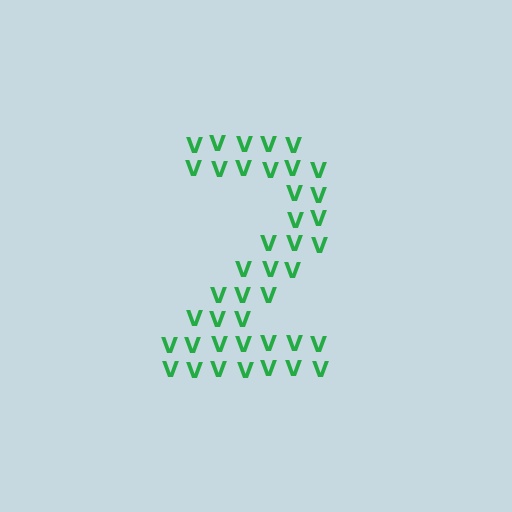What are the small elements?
The small elements are letter V's.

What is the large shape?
The large shape is the digit 2.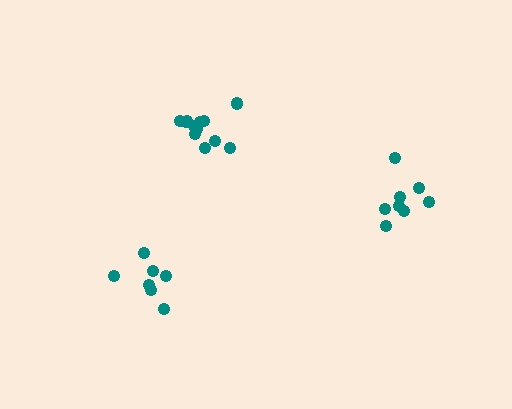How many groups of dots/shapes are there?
There are 3 groups.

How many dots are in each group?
Group 1: 7 dots, Group 2: 8 dots, Group 3: 12 dots (27 total).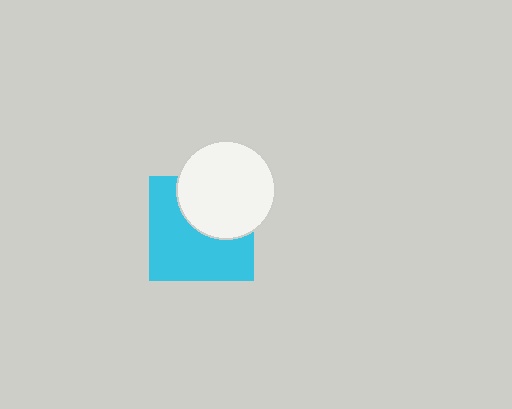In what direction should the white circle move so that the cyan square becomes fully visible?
The white circle should move toward the upper-right. That is the shortest direction to clear the overlap and leave the cyan square fully visible.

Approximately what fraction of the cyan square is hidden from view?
Roughly 40% of the cyan square is hidden behind the white circle.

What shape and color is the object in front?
The object in front is a white circle.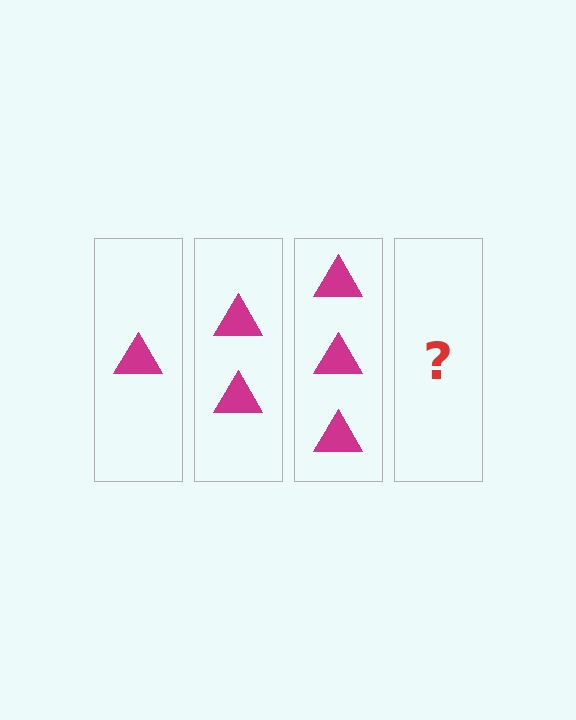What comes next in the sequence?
The next element should be 4 triangles.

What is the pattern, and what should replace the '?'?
The pattern is that each step adds one more triangle. The '?' should be 4 triangles.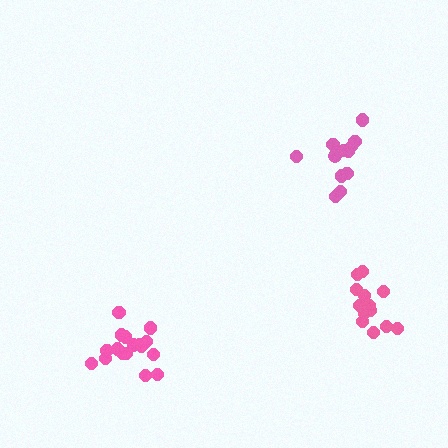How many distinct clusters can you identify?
There are 3 distinct clusters.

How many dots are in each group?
Group 1: 12 dots, Group 2: 17 dots, Group 3: 14 dots (43 total).